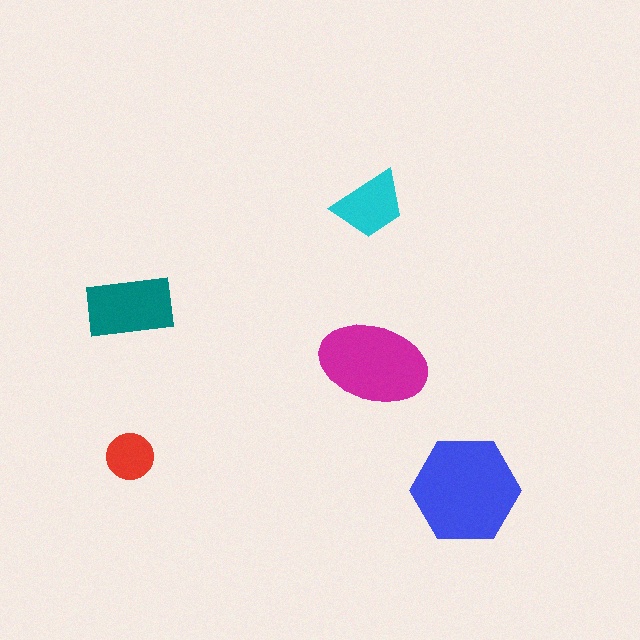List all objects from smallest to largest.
The red circle, the cyan trapezoid, the teal rectangle, the magenta ellipse, the blue hexagon.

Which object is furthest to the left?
The teal rectangle is leftmost.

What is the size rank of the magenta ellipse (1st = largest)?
2nd.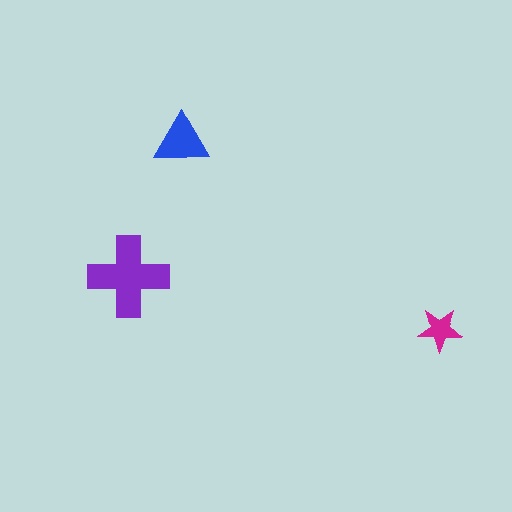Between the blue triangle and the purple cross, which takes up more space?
The purple cross.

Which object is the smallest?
The magenta star.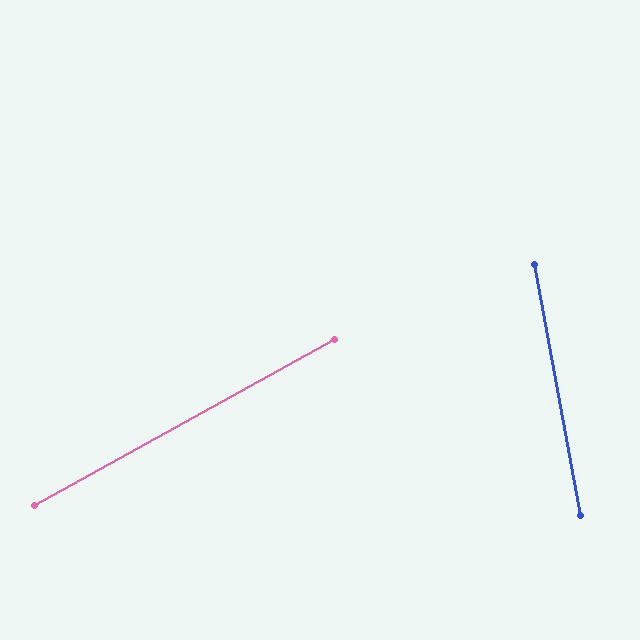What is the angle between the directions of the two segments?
Approximately 72 degrees.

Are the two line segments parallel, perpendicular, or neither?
Neither parallel nor perpendicular — they differ by about 72°.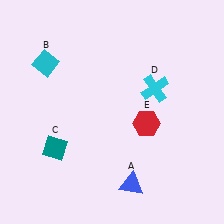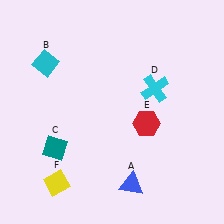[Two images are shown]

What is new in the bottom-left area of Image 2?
A yellow diamond (F) was added in the bottom-left area of Image 2.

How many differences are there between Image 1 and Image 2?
There is 1 difference between the two images.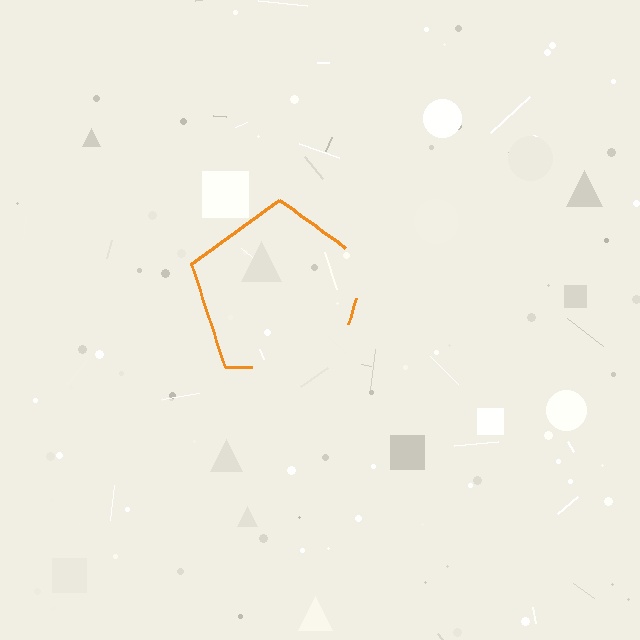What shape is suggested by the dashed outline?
The dashed outline suggests a pentagon.